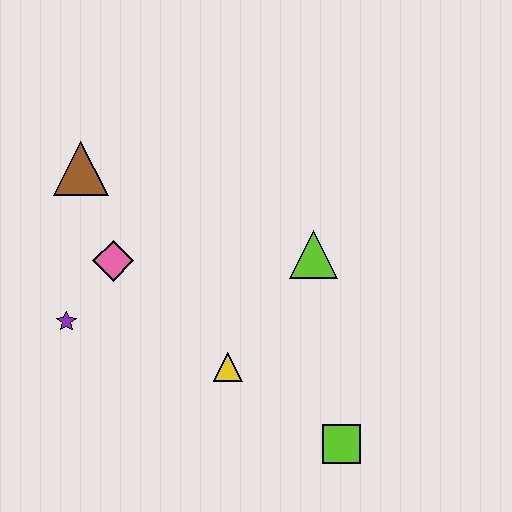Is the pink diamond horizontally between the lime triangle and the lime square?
No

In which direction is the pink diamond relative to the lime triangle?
The pink diamond is to the left of the lime triangle.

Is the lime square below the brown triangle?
Yes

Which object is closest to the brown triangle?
The pink diamond is closest to the brown triangle.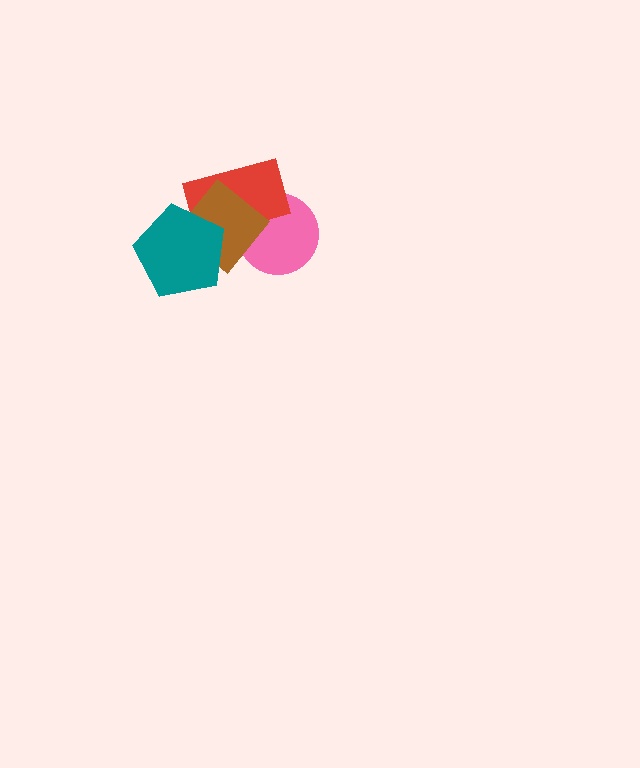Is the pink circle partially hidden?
Yes, it is partially covered by another shape.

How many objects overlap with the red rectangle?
3 objects overlap with the red rectangle.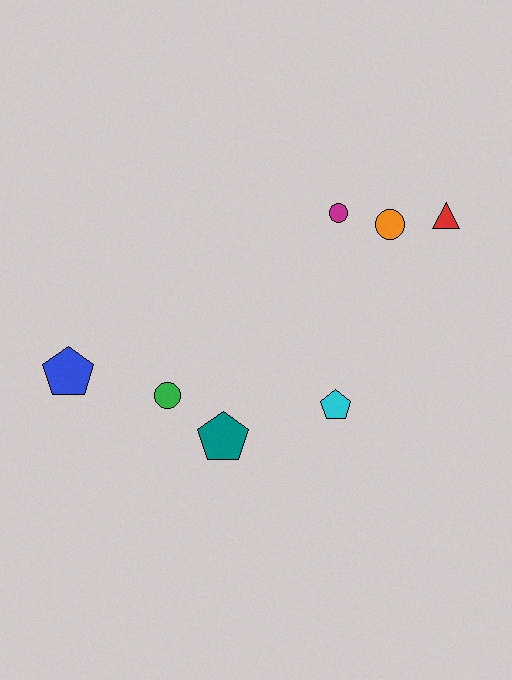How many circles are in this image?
There are 3 circles.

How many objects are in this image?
There are 7 objects.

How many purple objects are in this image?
There are no purple objects.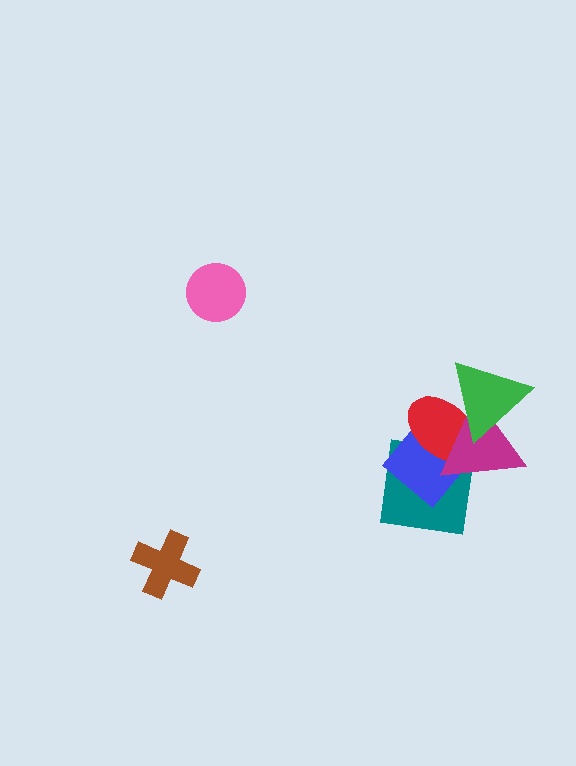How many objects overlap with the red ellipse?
4 objects overlap with the red ellipse.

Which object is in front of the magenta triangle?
The green triangle is in front of the magenta triangle.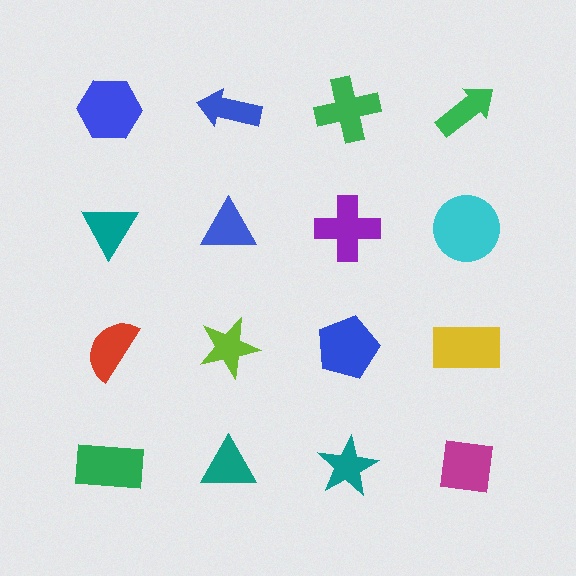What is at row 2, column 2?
A blue triangle.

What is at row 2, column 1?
A teal triangle.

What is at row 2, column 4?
A cyan circle.